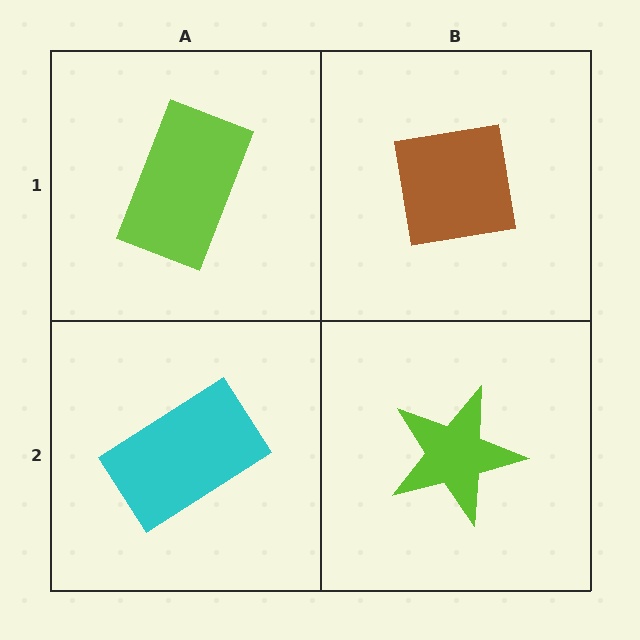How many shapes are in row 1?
2 shapes.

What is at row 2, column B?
A lime star.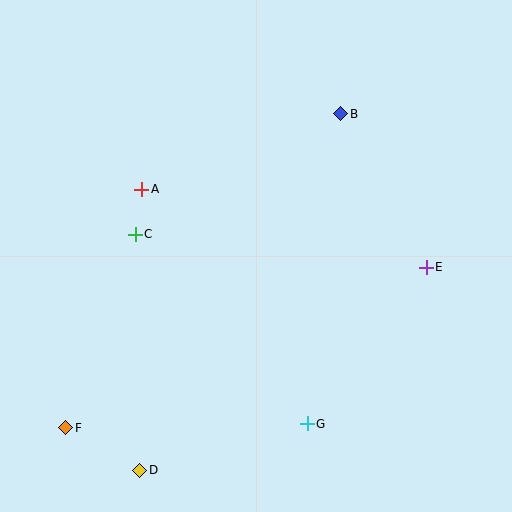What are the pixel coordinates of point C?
Point C is at (135, 234).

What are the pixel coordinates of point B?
Point B is at (341, 114).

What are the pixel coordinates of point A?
Point A is at (142, 189).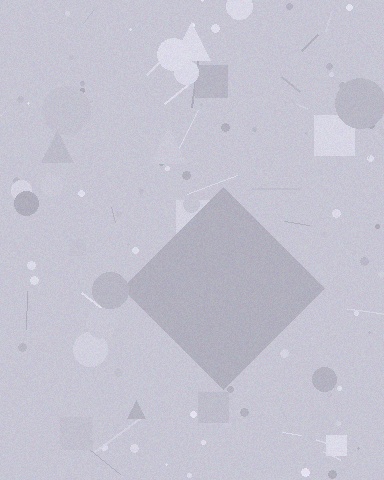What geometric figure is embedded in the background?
A diamond is embedded in the background.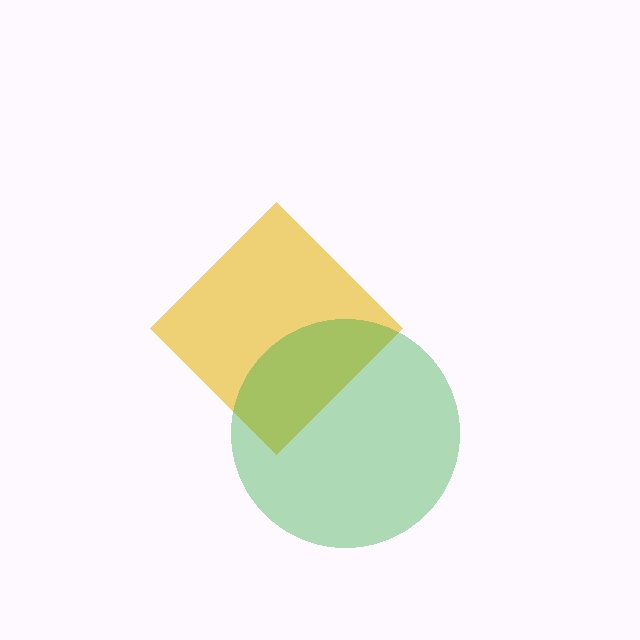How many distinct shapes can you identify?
There are 2 distinct shapes: a yellow diamond, a green circle.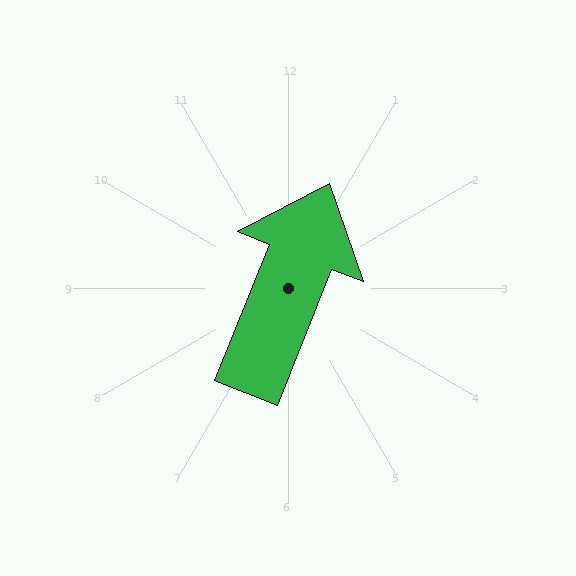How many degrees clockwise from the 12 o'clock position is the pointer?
Approximately 22 degrees.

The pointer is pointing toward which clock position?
Roughly 1 o'clock.